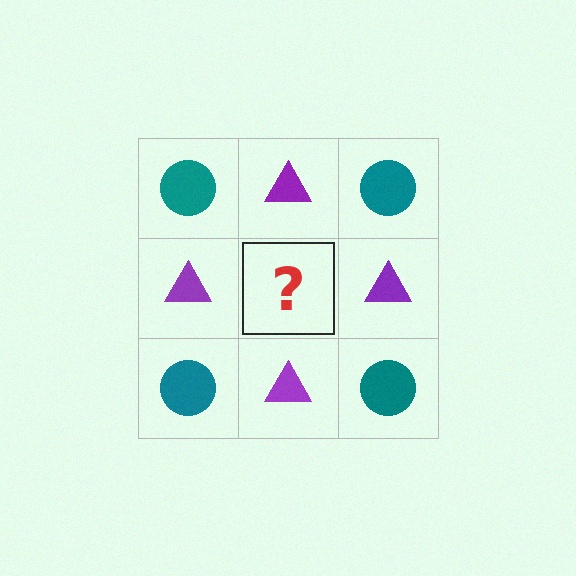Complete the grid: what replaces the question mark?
The question mark should be replaced with a teal circle.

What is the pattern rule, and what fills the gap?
The rule is that it alternates teal circle and purple triangle in a checkerboard pattern. The gap should be filled with a teal circle.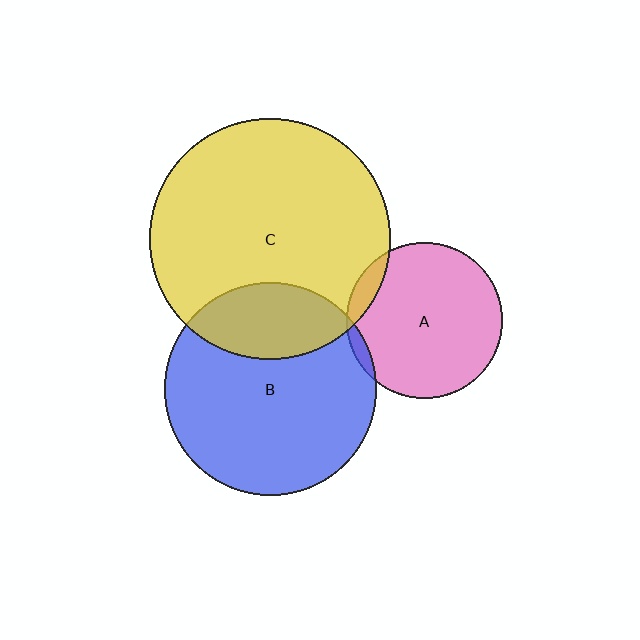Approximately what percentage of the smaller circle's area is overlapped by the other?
Approximately 5%.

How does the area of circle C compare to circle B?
Approximately 1.3 times.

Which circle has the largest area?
Circle C (yellow).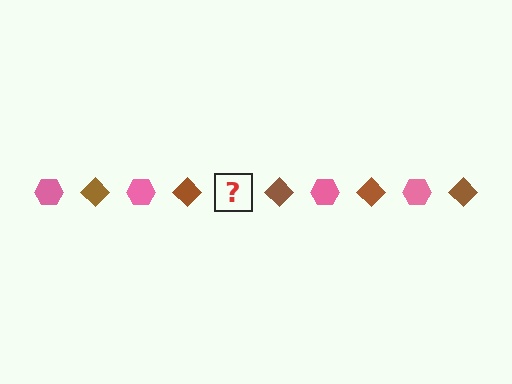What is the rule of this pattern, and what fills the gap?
The rule is that the pattern alternates between pink hexagon and brown diamond. The gap should be filled with a pink hexagon.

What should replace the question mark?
The question mark should be replaced with a pink hexagon.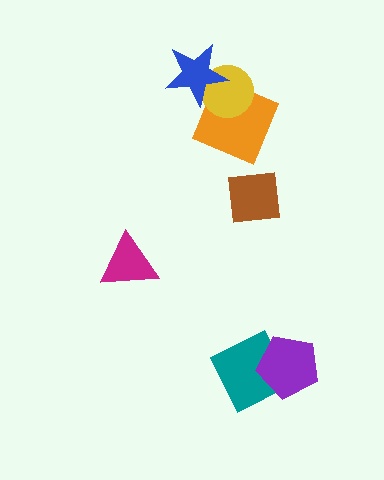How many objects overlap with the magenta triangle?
0 objects overlap with the magenta triangle.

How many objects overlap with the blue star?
2 objects overlap with the blue star.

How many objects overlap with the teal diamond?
1 object overlaps with the teal diamond.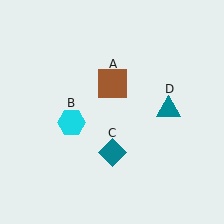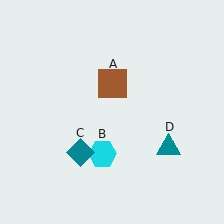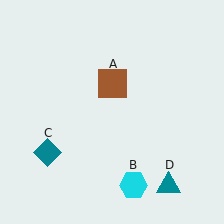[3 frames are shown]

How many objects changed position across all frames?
3 objects changed position: cyan hexagon (object B), teal diamond (object C), teal triangle (object D).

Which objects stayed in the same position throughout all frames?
Brown square (object A) remained stationary.